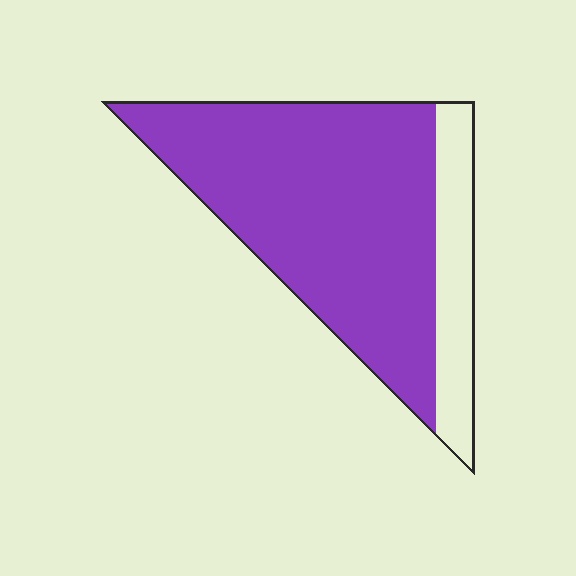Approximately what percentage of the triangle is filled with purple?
Approximately 80%.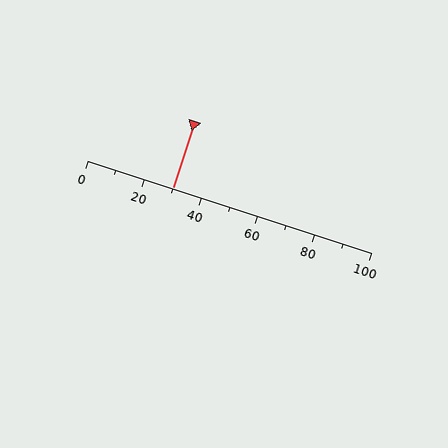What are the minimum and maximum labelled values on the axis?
The axis runs from 0 to 100.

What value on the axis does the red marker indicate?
The marker indicates approximately 30.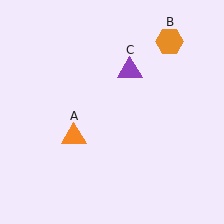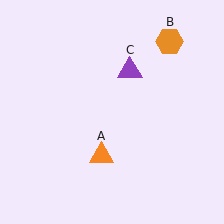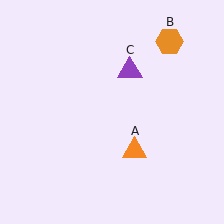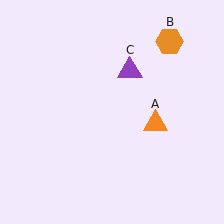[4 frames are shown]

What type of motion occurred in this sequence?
The orange triangle (object A) rotated counterclockwise around the center of the scene.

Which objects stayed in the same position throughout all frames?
Orange hexagon (object B) and purple triangle (object C) remained stationary.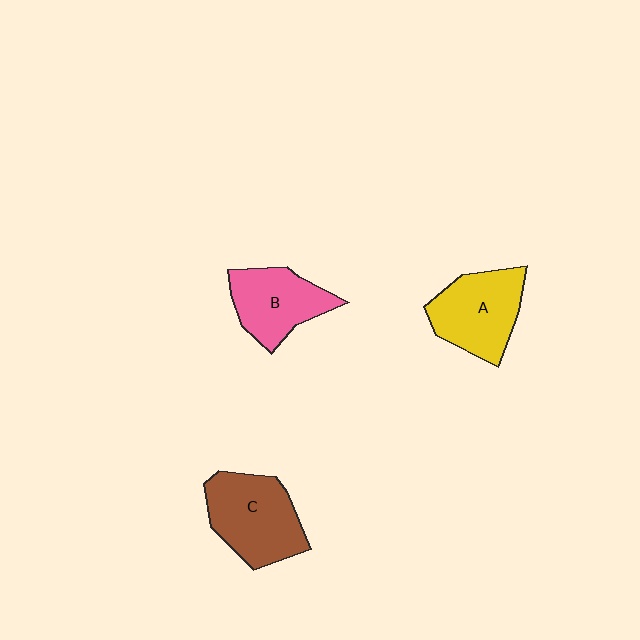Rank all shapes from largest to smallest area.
From largest to smallest: C (brown), A (yellow), B (pink).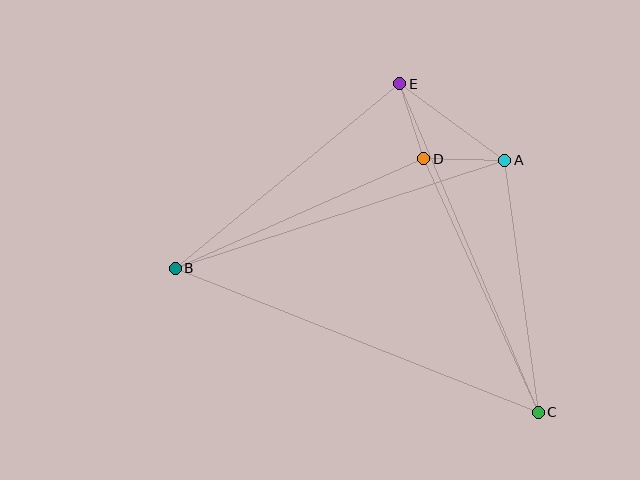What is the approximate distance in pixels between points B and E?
The distance between B and E is approximately 291 pixels.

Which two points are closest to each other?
Points D and E are closest to each other.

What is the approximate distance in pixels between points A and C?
The distance between A and C is approximately 254 pixels.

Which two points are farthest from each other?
Points B and C are farthest from each other.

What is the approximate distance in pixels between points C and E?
The distance between C and E is approximately 356 pixels.